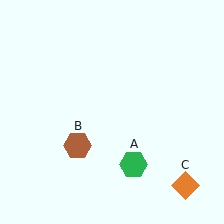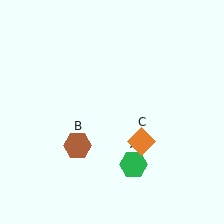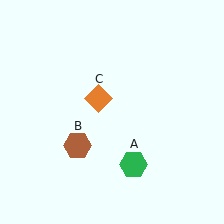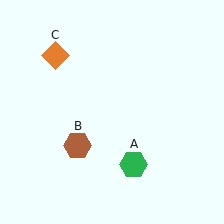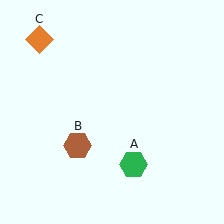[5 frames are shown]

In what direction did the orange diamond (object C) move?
The orange diamond (object C) moved up and to the left.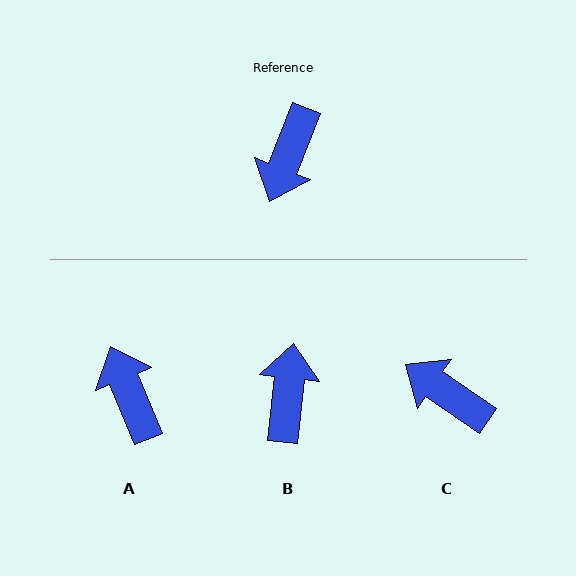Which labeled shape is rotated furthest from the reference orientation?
B, about 165 degrees away.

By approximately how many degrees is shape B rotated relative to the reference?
Approximately 165 degrees clockwise.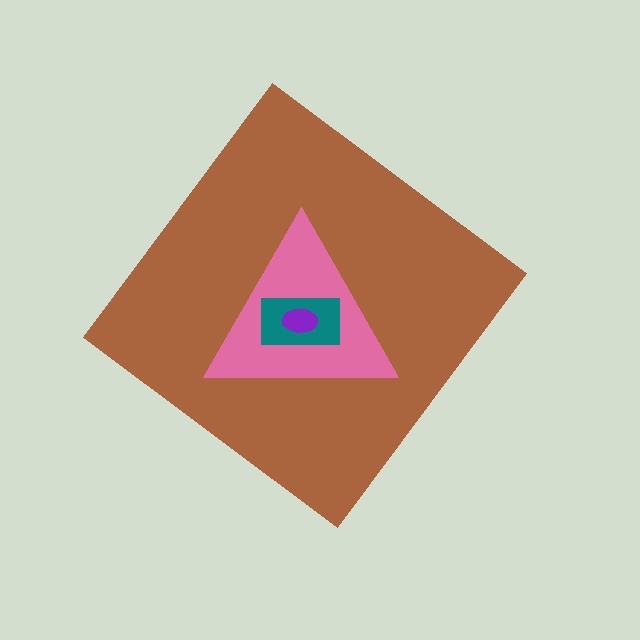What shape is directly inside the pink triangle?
The teal rectangle.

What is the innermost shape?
The purple ellipse.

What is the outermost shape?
The brown diamond.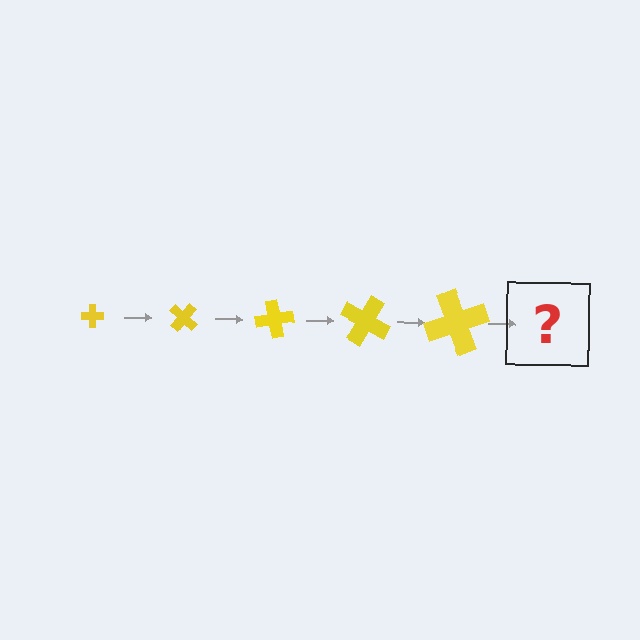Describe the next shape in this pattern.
It should be a cross, larger than the previous one and rotated 200 degrees from the start.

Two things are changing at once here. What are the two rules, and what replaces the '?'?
The two rules are that the cross grows larger each step and it rotates 40 degrees each step. The '?' should be a cross, larger than the previous one and rotated 200 degrees from the start.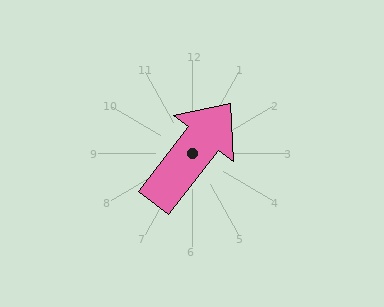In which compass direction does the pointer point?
Northeast.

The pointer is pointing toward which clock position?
Roughly 1 o'clock.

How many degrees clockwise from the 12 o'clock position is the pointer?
Approximately 38 degrees.